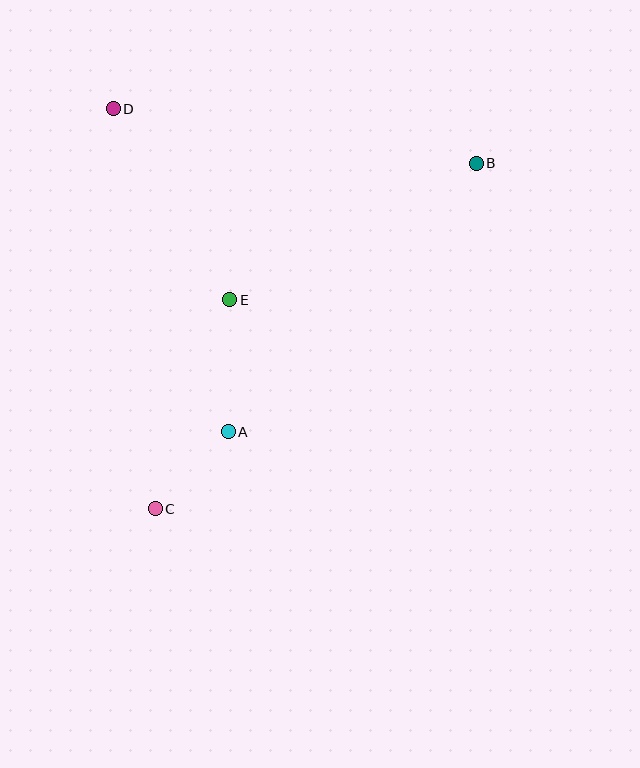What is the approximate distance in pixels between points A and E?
The distance between A and E is approximately 132 pixels.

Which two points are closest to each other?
Points A and C are closest to each other.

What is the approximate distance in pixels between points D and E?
The distance between D and E is approximately 224 pixels.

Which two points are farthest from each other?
Points B and C are farthest from each other.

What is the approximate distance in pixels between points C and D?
The distance between C and D is approximately 402 pixels.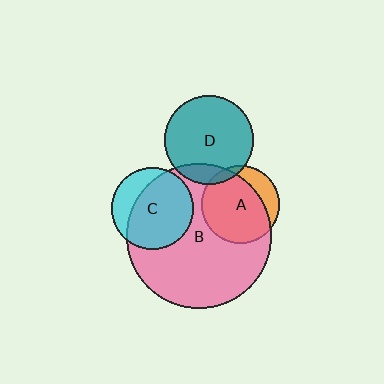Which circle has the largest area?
Circle B (pink).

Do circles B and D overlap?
Yes.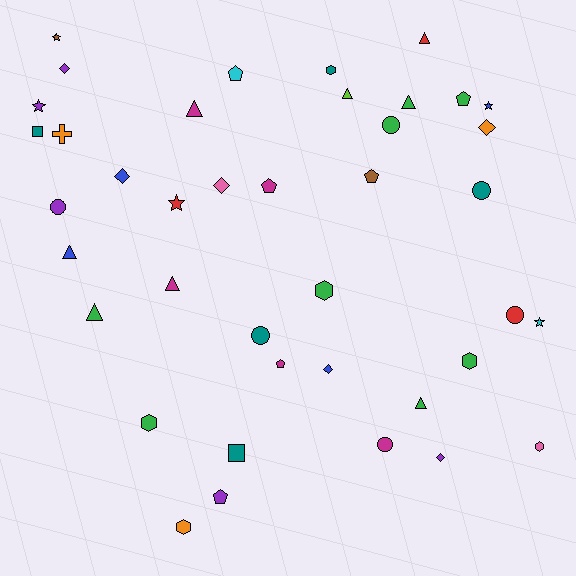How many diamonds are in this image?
There are 6 diamonds.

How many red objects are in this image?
There are 3 red objects.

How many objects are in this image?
There are 40 objects.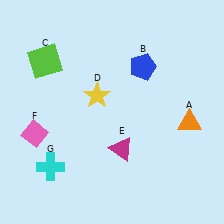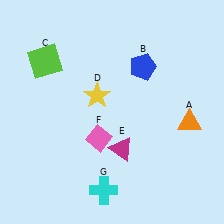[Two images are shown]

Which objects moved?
The objects that moved are: the pink diamond (F), the cyan cross (G).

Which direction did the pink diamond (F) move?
The pink diamond (F) moved right.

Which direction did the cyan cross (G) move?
The cyan cross (G) moved right.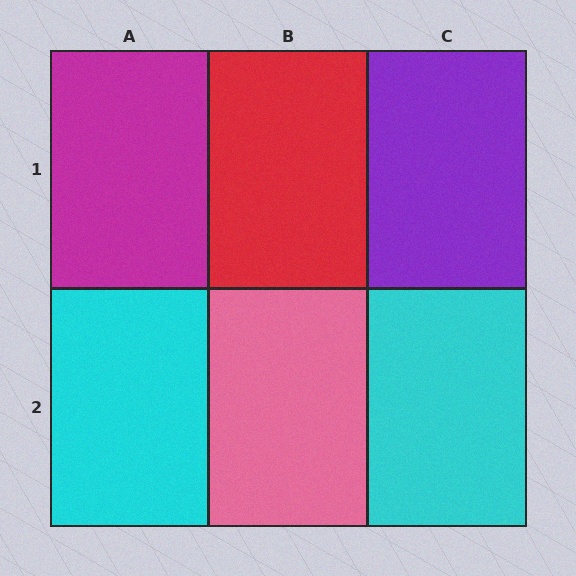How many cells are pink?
1 cell is pink.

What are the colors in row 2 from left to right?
Cyan, pink, cyan.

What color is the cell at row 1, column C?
Purple.